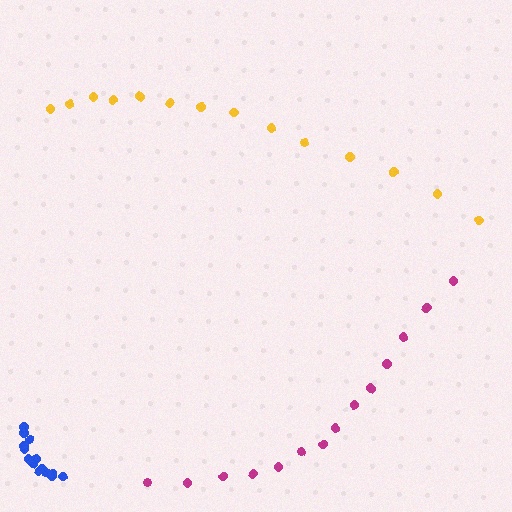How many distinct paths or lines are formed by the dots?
There are 3 distinct paths.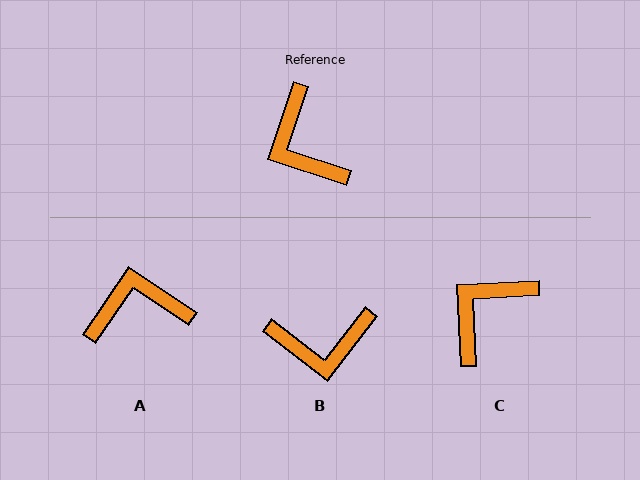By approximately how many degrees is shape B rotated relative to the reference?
Approximately 71 degrees counter-clockwise.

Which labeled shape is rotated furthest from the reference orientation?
A, about 106 degrees away.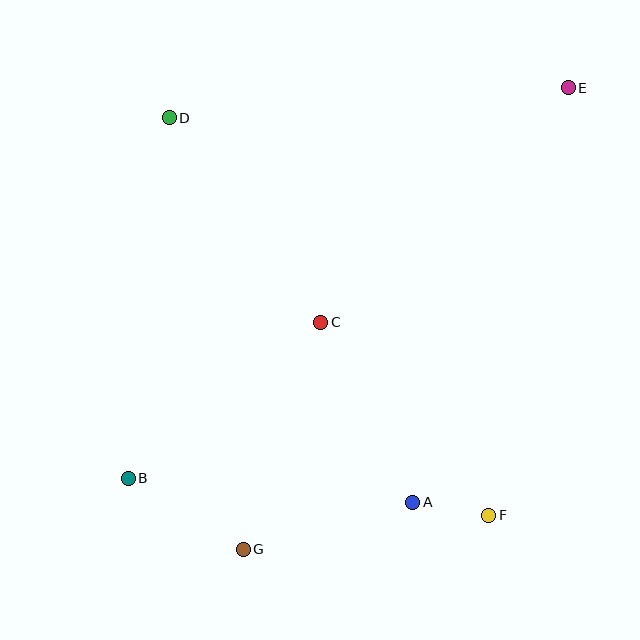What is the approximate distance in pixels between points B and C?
The distance between B and C is approximately 248 pixels.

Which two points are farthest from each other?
Points B and E are farthest from each other.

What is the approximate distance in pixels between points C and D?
The distance between C and D is approximately 254 pixels.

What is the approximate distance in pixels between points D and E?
The distance between D and E is approximately 400 pixels.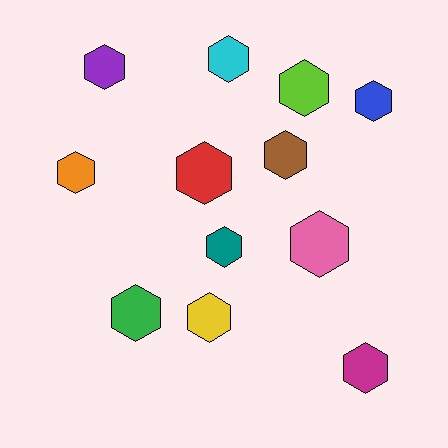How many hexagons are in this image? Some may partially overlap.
There are 12 hexagons.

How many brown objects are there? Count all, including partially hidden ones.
There is 1 brown object.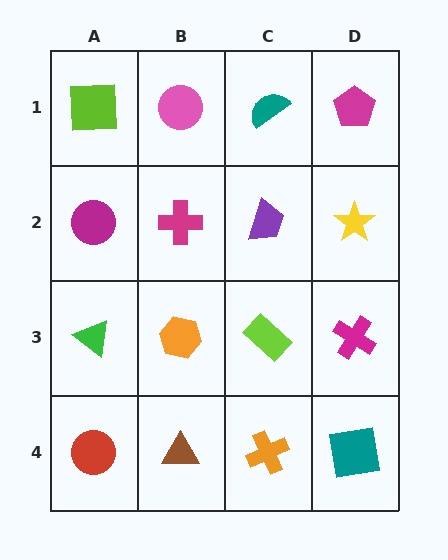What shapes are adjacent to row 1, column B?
A magenta cross (row 2, column B), a lime square (row 1, column A), a teal semicircle (row 1, column C).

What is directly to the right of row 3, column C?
A magenta cross.